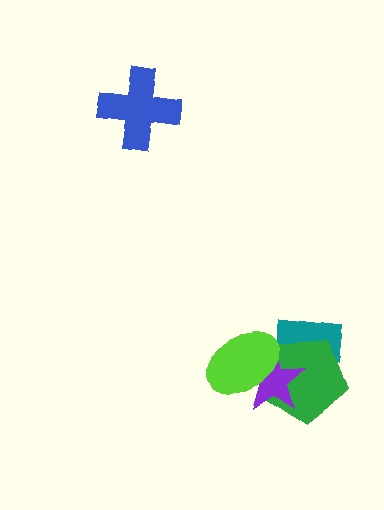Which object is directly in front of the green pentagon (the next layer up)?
The purple star is directly in front of the green pentagon.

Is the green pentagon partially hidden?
Yes, it is partially covered by another shape.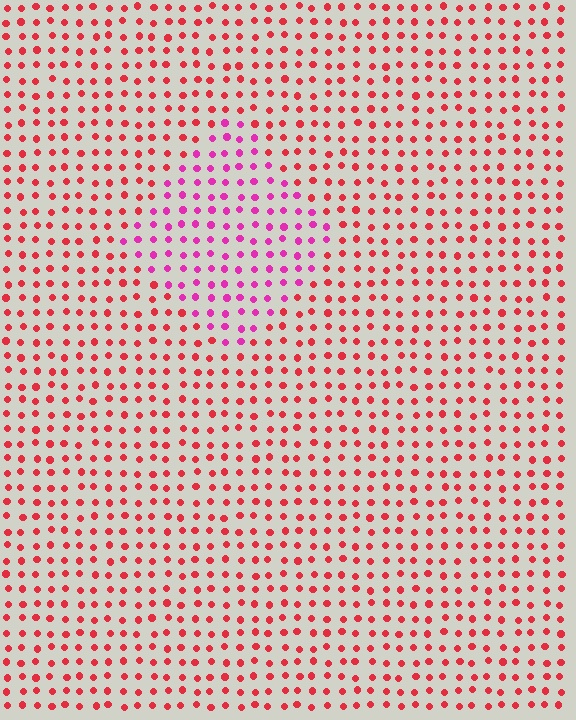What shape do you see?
I see a diamond.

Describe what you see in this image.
The image is filled with small red elements in a uniform arrangement. A diamond-shaped region is visible where the elements are tinted to a slightly different hue, forming a subtle color boundary.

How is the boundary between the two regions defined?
The boundary is defined purely by a slight shift in hue (about 38 degrees). Spacing, size, and orientation are identical on both sides.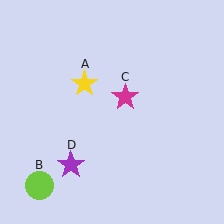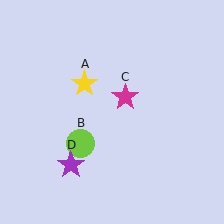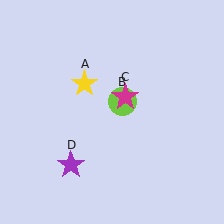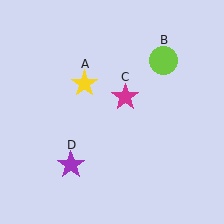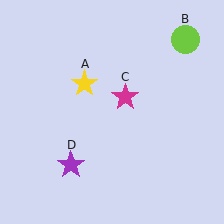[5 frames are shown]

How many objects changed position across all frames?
1 object changed position: lime circle (object B).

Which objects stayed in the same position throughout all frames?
Yellow star (object A) and magenta star (object C) and purple star (object D) remained stationary.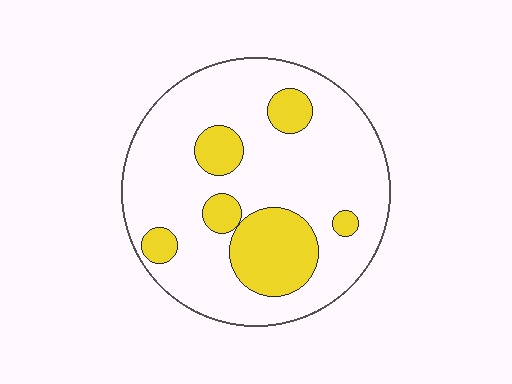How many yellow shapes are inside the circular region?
6.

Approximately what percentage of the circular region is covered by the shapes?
Approximately 25%.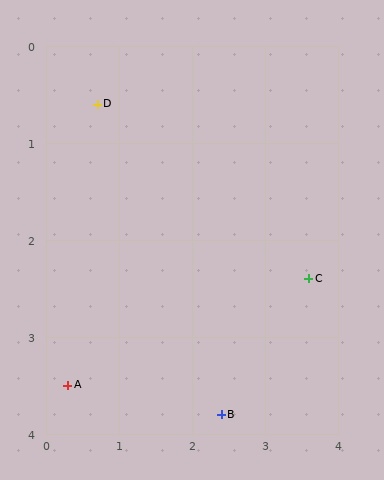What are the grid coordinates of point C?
Point C is at approximately (3.6, 2.4).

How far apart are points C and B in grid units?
Points C and B are about 1.8 grid units apart.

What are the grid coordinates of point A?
Point A is at approximately (0.3, 3.5).